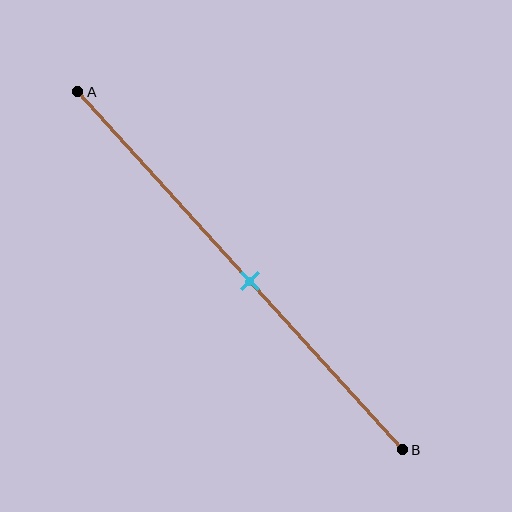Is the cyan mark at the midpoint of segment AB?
Yes, the mark is approximately at the midpoint.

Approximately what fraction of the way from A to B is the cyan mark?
The cyan mark is approximately 55% of the way from A to B.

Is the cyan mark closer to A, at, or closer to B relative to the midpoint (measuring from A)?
The cyan mark is approximately at the midpoint of segment AB.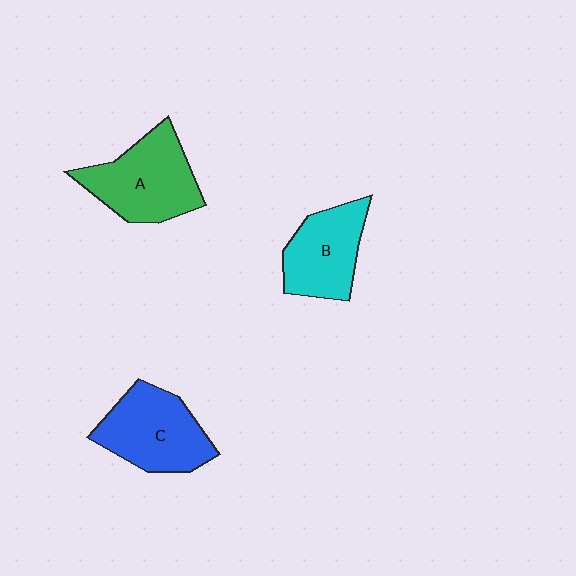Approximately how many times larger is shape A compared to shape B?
Approximately 1.2 times.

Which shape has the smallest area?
Shape B (cyan).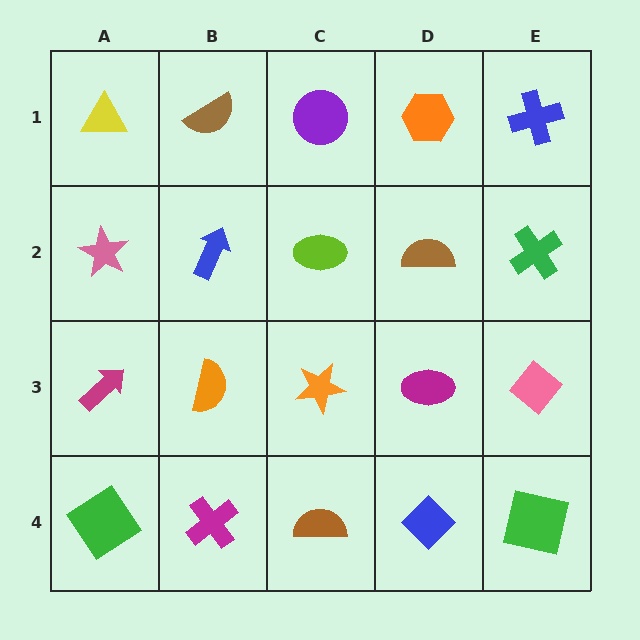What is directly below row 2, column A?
A magenta arrow.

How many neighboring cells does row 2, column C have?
4.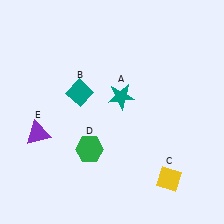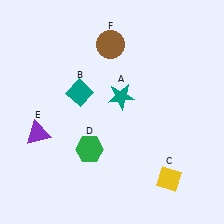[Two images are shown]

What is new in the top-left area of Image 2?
A brown circle (F) was added in the top-left area of Image 2.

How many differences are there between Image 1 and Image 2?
There is 1 difference between the two images.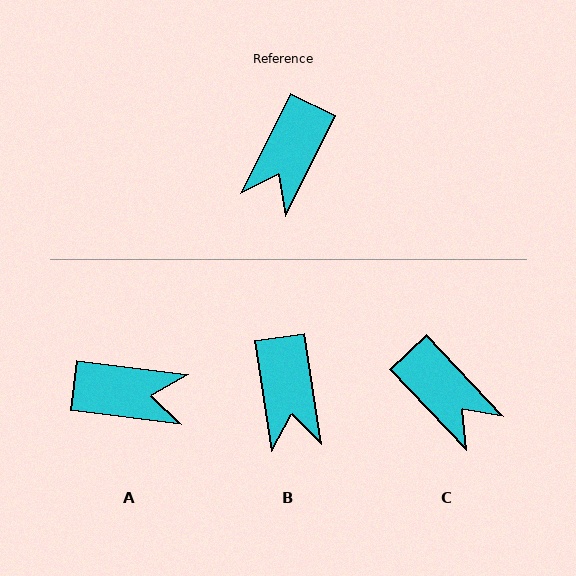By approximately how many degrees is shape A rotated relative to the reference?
Approximately 109 degrees counter-clockwise.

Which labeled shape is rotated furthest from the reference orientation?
A, about 109 degrees away.